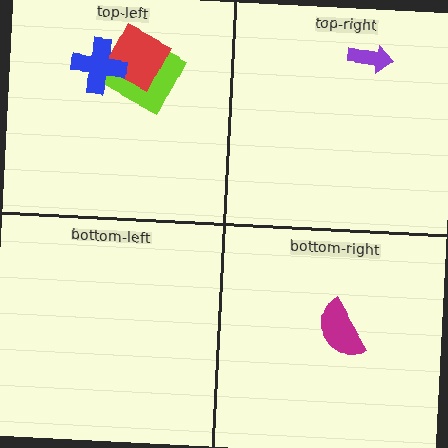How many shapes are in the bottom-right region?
1.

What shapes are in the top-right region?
The purple arrow.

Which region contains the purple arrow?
The top-right region.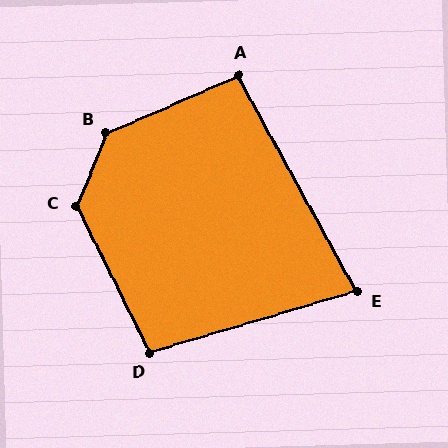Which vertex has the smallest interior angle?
E, at approximately 78 degrees.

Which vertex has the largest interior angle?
B, at approximately 136 degrees.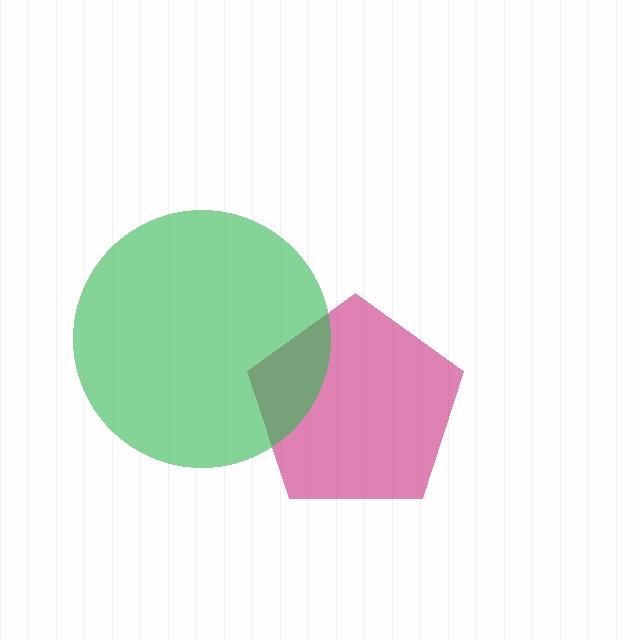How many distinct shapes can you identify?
There are 2 distinct shapes: a magenta pentagon, a green circle.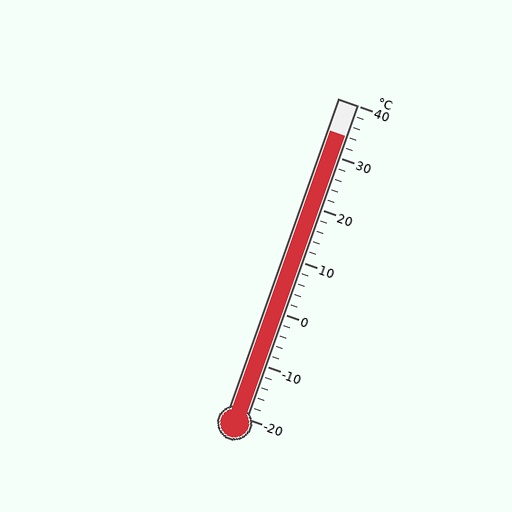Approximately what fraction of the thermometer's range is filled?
The thermometer is filled to approximately 90% of its range.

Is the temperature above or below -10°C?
The temperature is above -10°C.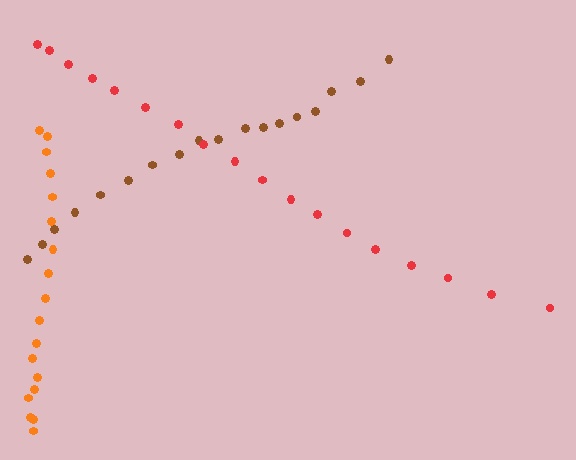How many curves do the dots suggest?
There are 3 distinct paths.